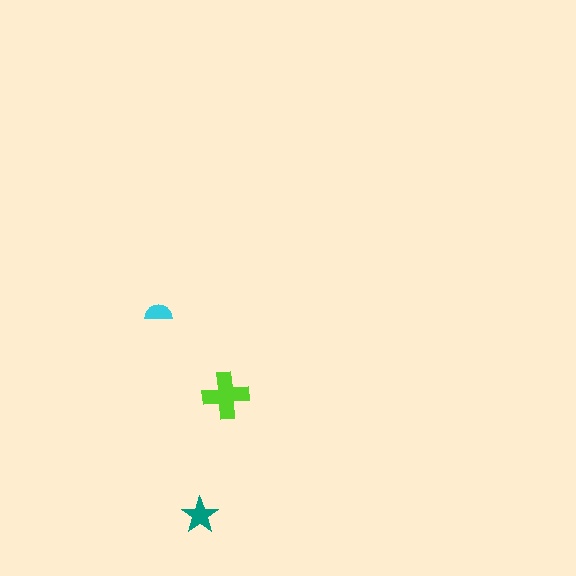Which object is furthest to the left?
The cyan semicircle is leftmost.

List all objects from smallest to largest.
The cyan semicircle, the teal star, the lime cross.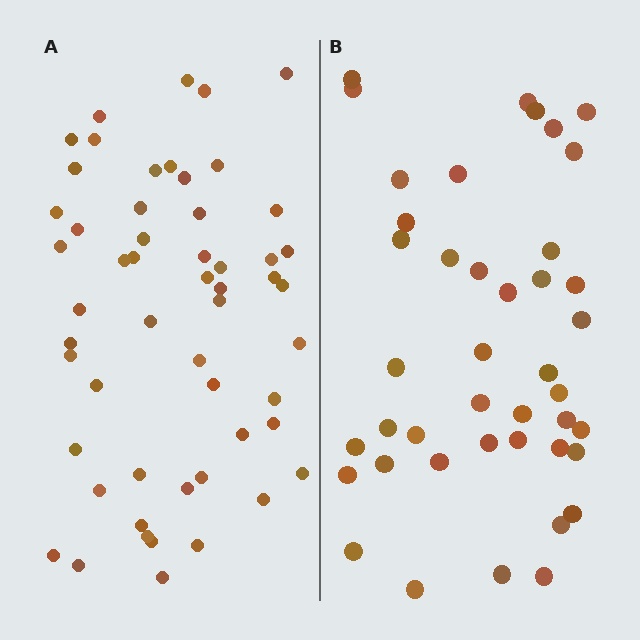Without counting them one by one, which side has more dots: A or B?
Region A (the left region) has more dots.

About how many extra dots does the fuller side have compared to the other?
Region A has roughly 12 or so more dots than region B.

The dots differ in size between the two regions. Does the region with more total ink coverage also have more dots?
No. Region B has more total ink coverage because its dots are larger, but region A actually contains more individual dots. Total area can be misleading — the number of items is what matters here.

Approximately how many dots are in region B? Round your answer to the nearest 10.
About 40 dots. (The exact count is 42, which rounds to 40.)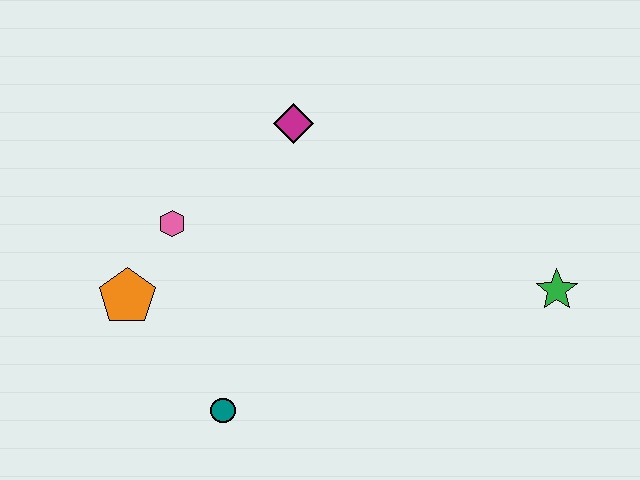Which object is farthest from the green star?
The orange pentagon is farthest from the green star.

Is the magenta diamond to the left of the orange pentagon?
No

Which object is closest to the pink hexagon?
The orange pentagon is closest to the pink hexagon.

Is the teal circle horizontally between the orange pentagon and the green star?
Yes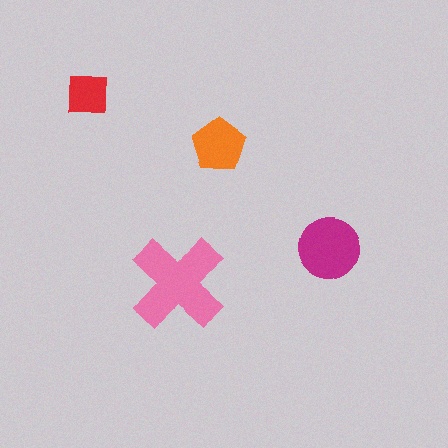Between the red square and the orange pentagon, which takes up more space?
The orange pentagon.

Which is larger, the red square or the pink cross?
The pink cross.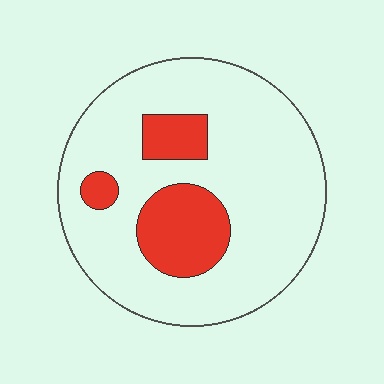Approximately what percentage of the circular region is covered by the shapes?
Approximately 20%.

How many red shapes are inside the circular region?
3.